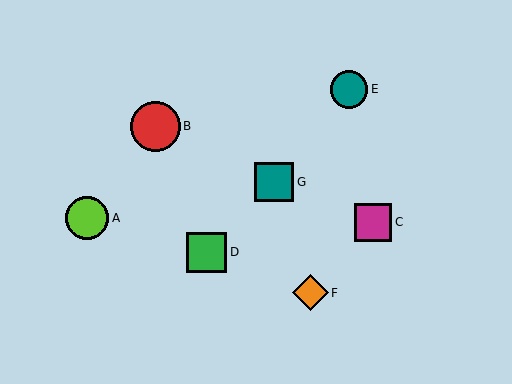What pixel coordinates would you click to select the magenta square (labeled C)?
Click at (373, 222) to select the magenta square C.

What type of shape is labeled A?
Shape A is a lime circle.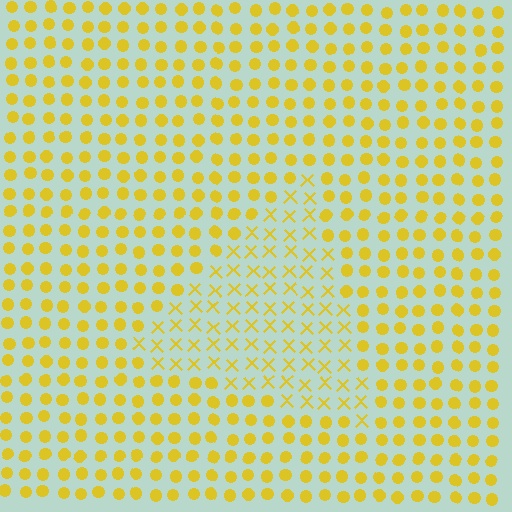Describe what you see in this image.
The image is filled with small yellow elements arranged in a uniform grid. A triangle-shaped region contains X marks, while the surrounding area contains circles. The boundary is defined purely by the change in element shape.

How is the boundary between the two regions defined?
The boundary is defined by a change in element shape: X marks inside vs. circles outside. All elements share the same color and spacing.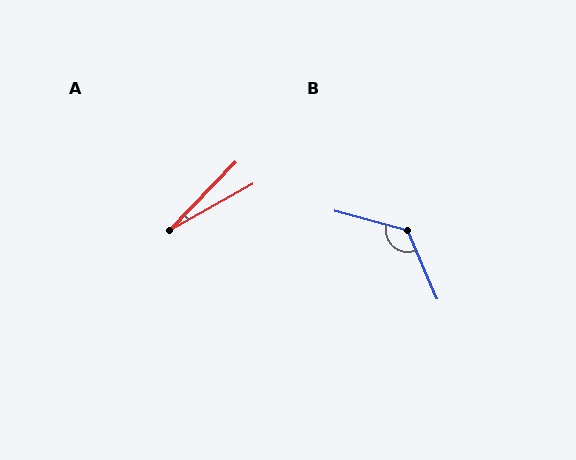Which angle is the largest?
B, at approximately 128 degrees.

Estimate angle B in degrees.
Approximately 128 degrees.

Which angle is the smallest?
A, at approximately 16 degrees.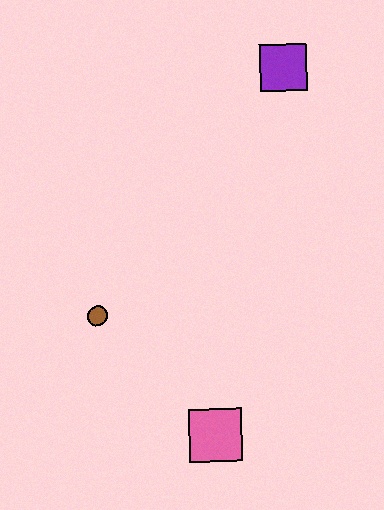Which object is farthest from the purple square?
The pink square is farthest from the purple square.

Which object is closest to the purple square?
The brown circle is closest to the purple square.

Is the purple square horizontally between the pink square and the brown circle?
No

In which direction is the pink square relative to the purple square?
The pink square is below the purple square.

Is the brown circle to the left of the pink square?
Yes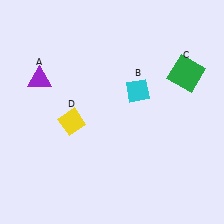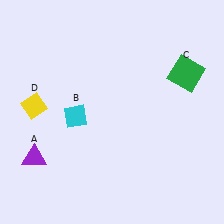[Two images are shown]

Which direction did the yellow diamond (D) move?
The yellow diamond (D) moved left.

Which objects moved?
The objects that moved are: the purple triangle (A), the cyan diamond (B), the yellow diamond (D).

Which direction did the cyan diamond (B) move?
The cyan diamond (B) moved left.